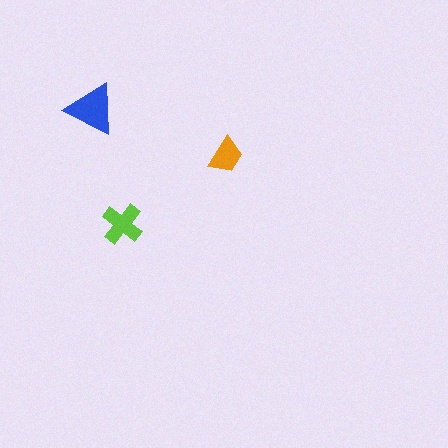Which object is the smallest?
The orange trapezoid.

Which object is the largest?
The blue triangle.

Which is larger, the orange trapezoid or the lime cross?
The lime cross.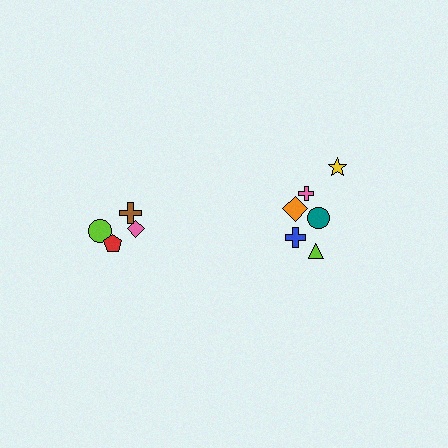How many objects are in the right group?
There are 6 objects.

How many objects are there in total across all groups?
There are 10 objects.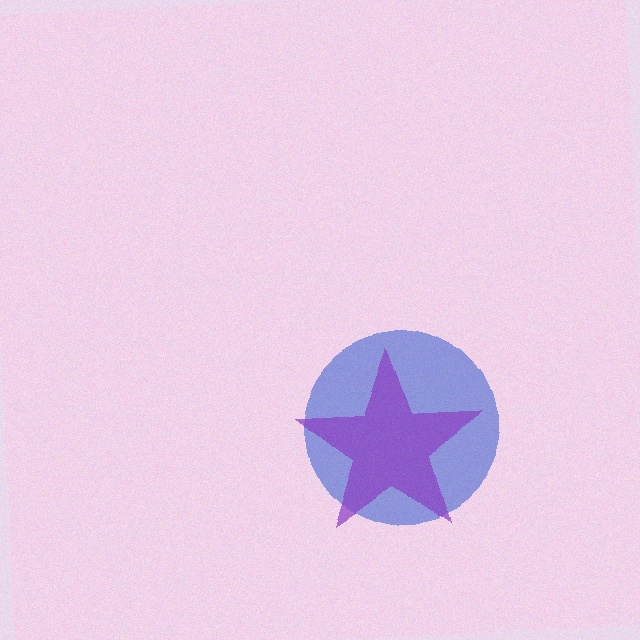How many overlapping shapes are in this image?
There are 2 overlapping shapes in the image.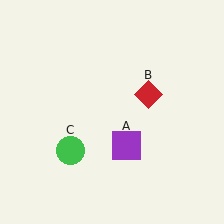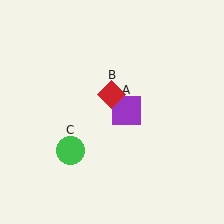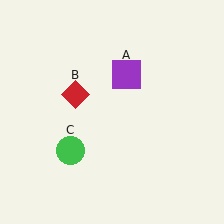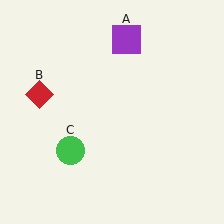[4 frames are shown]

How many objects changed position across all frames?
2 objects changed position: purple square (object A), red diamond (object B).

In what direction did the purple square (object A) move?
The purple square (object A) moved up.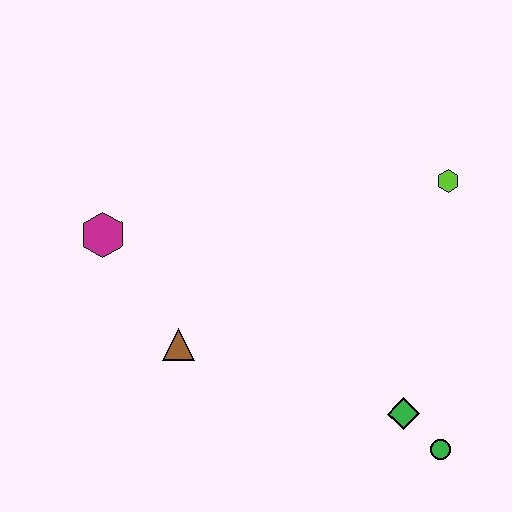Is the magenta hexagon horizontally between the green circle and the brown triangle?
No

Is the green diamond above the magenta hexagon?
No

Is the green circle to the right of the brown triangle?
Yes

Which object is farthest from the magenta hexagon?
The green circle is farthest from the magenta hexagon.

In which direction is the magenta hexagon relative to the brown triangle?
The magenta hexagon is above the brown triangle.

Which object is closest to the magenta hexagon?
The brown triangle is closest to the magenta hexagon.